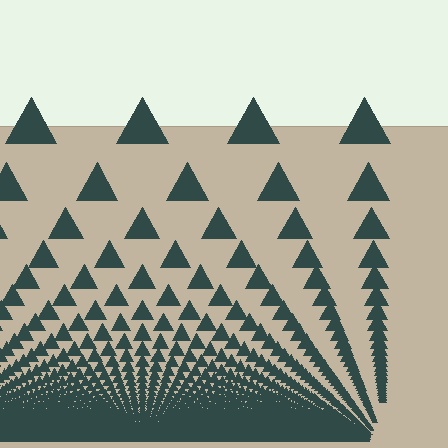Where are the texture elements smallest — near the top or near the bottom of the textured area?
Near the bottom.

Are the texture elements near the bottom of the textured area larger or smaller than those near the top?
Smaller. The gradient is inverted — elements near the bottom are smaller and denser.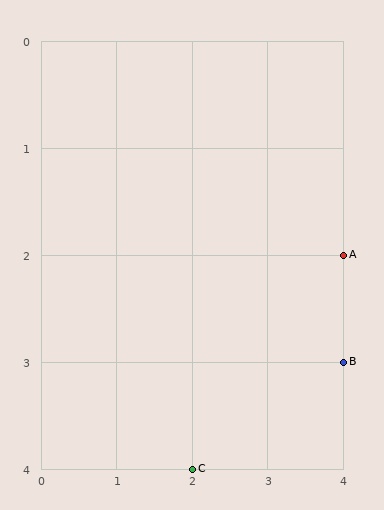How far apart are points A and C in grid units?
Points A and C are 2 columns and 2 rows apart (about 2.8 grid units diagonally).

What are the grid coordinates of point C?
Point C is at grid coordinates (2, 4).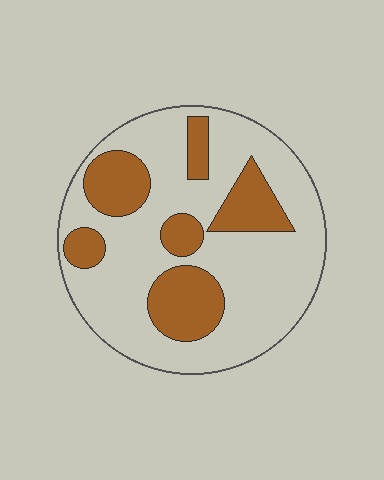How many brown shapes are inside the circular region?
6.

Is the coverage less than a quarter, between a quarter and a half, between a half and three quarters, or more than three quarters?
Between a quarter and a half.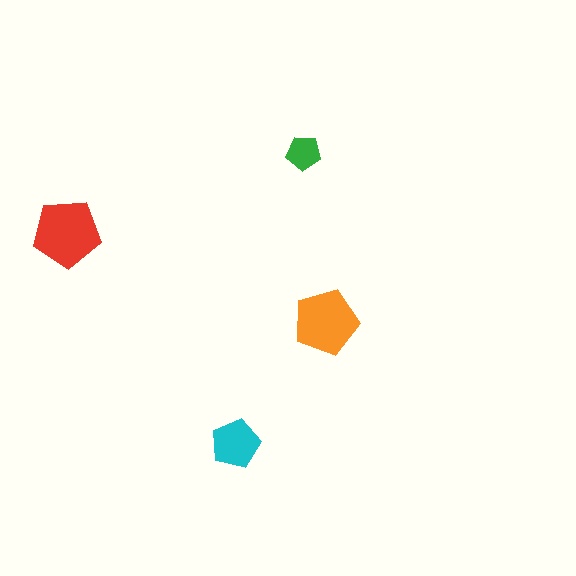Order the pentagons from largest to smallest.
the red one, the orange one, the cyan one, the green one.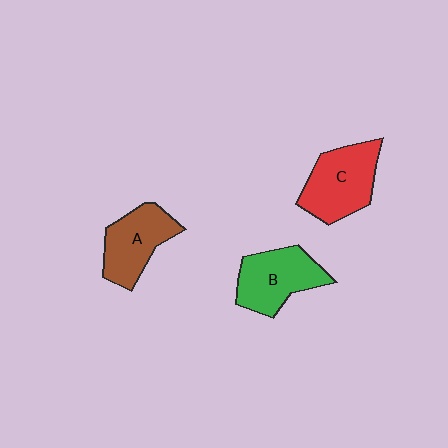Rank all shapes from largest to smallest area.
From largest to smallest: C (red), B (green), A (brown).